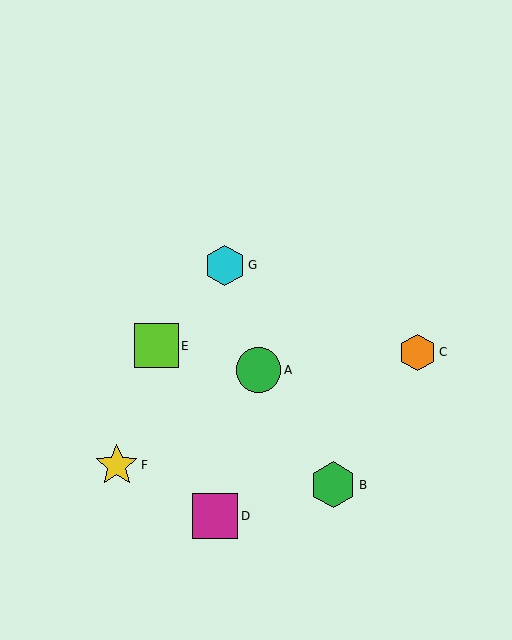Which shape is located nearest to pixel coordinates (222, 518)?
The magenta square (labeled D) at (215, 516) is nearest to that location.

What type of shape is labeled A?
Shape A is a green circle.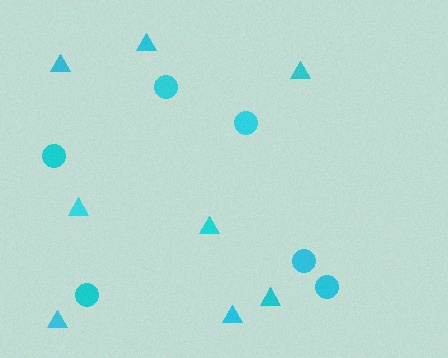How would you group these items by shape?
There are 2 groups: one group of circles (6) and one group of triangles (8).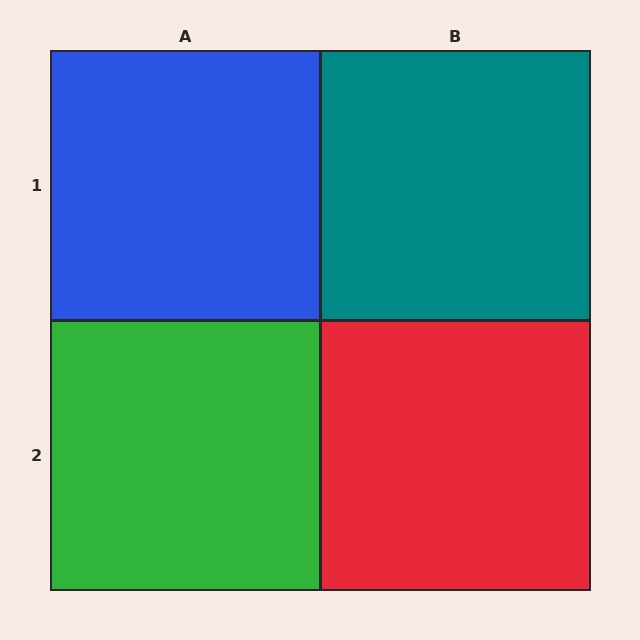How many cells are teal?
1 cell is teal.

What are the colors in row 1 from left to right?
Blue, teal.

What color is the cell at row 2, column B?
Red.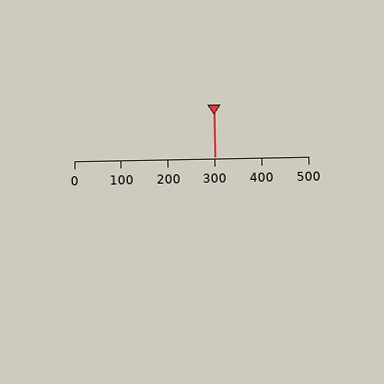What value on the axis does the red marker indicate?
The marker indicates approximately 300.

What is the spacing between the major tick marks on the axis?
The major ticks are spaced 100 apart.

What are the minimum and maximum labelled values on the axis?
The axis runs from 0 to 500.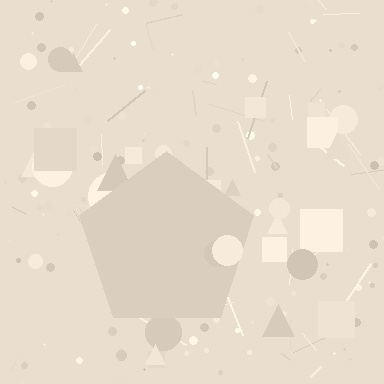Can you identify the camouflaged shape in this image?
The camouflaged shape is a pentagon.